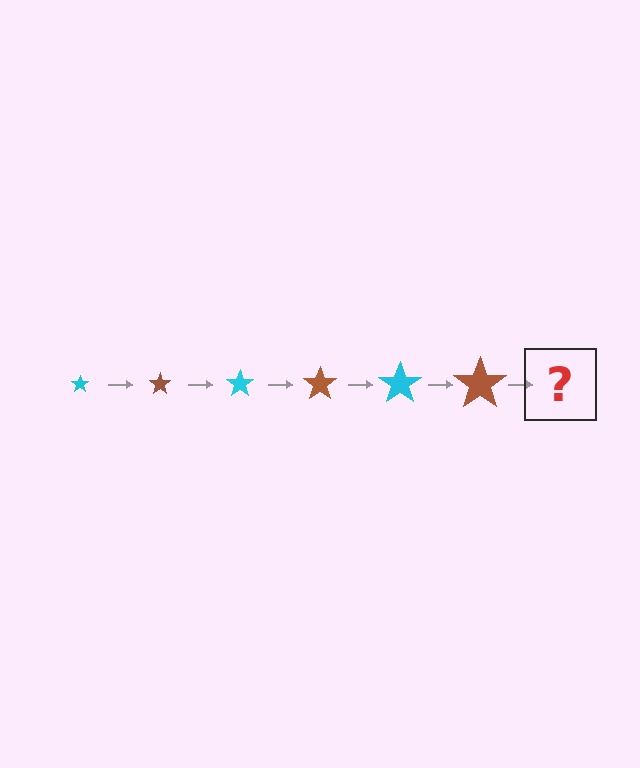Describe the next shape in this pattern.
It should be a cyan star, larger than the previous one.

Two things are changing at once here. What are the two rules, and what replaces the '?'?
The two rules are that the star grows larger each step and the color cycles through cyan and brown. The '?' should be a cyan star, larger than the previous one.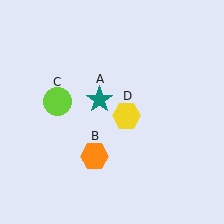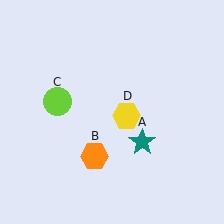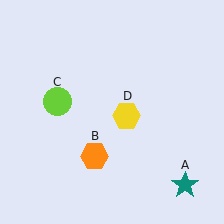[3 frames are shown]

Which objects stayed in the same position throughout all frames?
Orange hexagon (object B) and lime circle (object C) and yellow hexagon (object D) remained stationary.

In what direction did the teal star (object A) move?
The teal star (object A) moved down and to the right.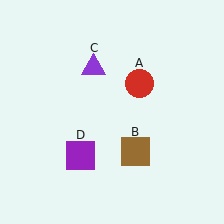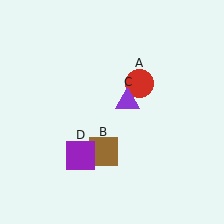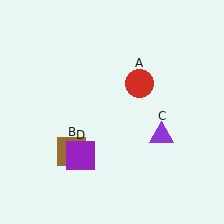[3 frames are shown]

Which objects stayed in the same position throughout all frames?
Red circle (object A) and purple square (object D) remained stationary.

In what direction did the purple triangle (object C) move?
The purple triangle (object C) moved down and to the right.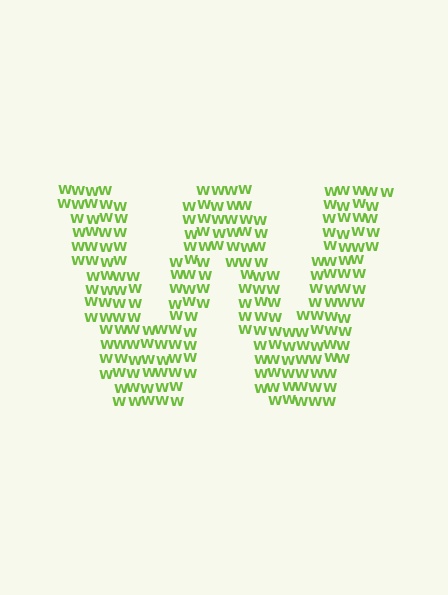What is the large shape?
The large shape is the letter W.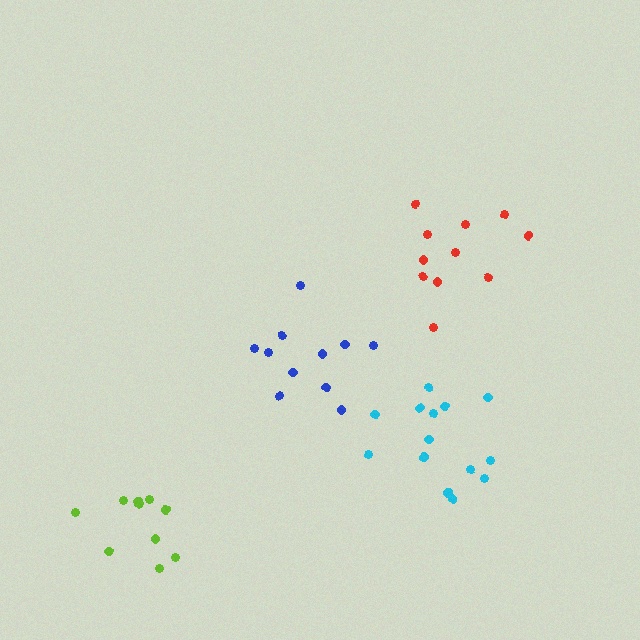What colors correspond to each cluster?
The clusters are colored: blue, red, cyan, lime.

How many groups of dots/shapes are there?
There are 4 groups.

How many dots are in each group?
Group 1: 11 dots, Group 2: 11 dots, Group 3: 14 dots, Group 4: 10 dots (46 total).